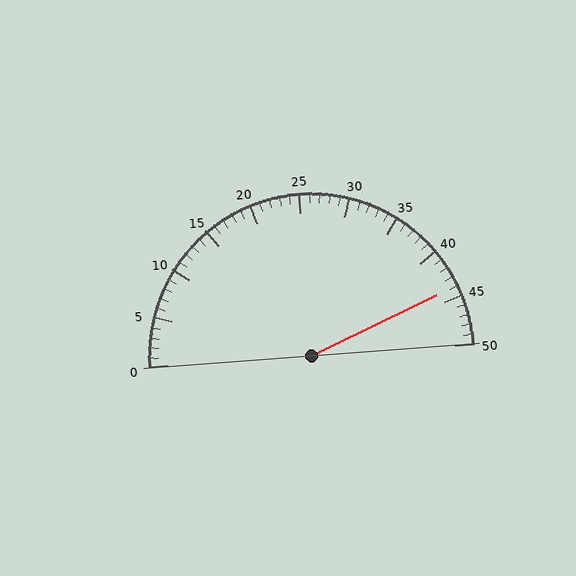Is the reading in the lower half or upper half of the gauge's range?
The reading is in the upper half of the range (0 to 50).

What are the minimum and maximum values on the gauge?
The gauge ranges from 0 to 50.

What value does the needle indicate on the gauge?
The needle indicates approximately 44.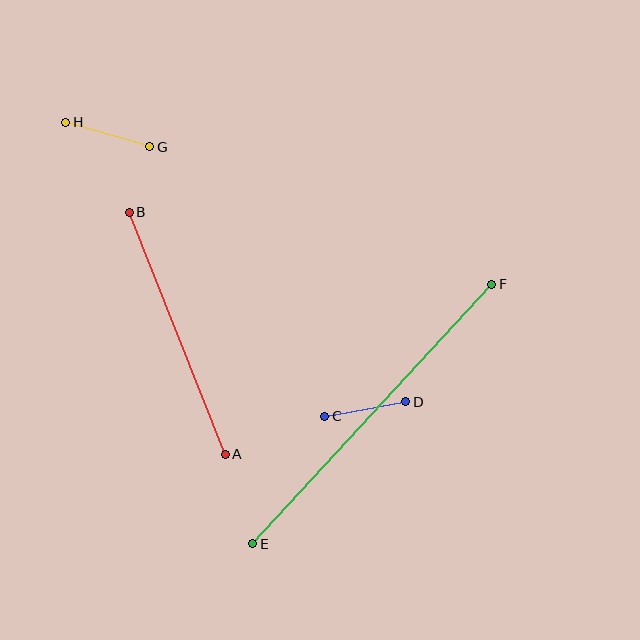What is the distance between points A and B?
The distance is approximately 260 pixels.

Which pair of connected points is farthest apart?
Points E and F are farthest apart.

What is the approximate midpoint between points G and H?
The midpoint is at approximately (108, 134) pixels.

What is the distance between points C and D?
The distance is approximately 82 pixels.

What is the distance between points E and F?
The distance is approximately 353 pixels.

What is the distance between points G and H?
The distance is approximately 88 pixels.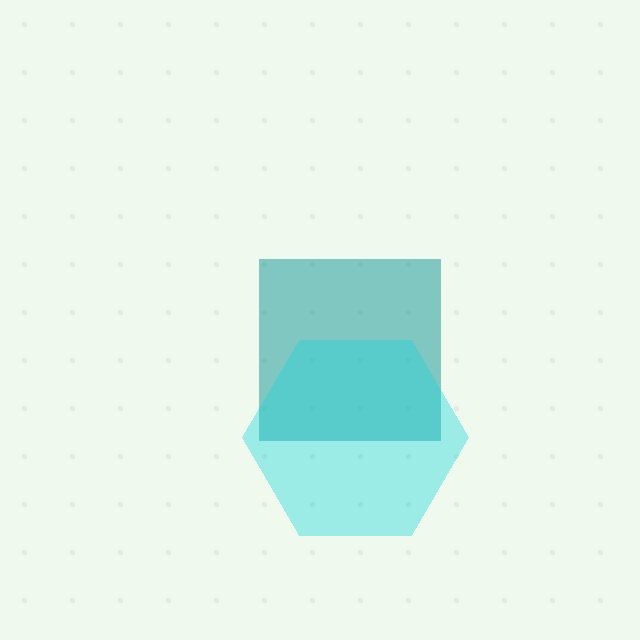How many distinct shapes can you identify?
There are 2 distinct shapes: a teal square, a cyan hexagon.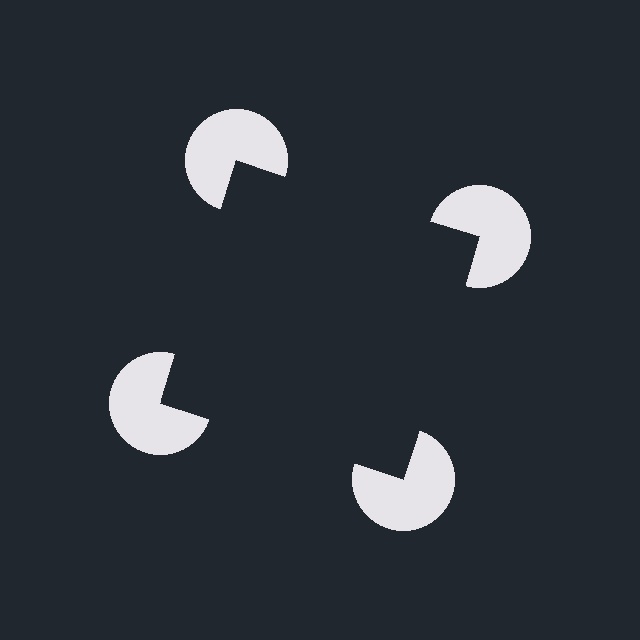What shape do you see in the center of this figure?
An illusory square — its edges are inferred from the aligned wedge cuts in the pac-man discs, not physically drawn.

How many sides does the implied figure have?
4 sides.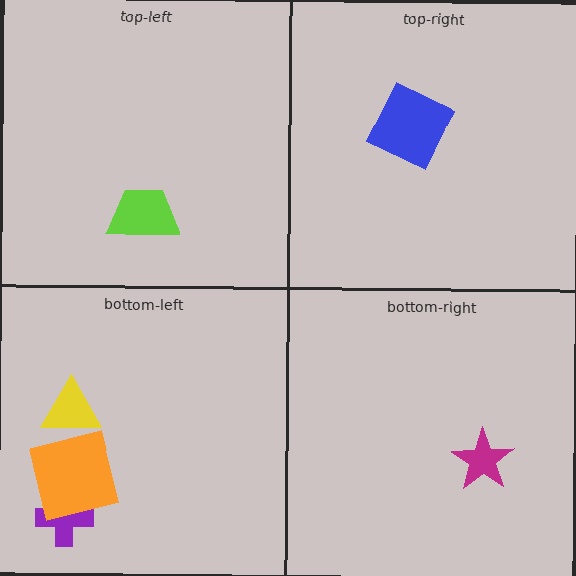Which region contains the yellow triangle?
The bottom-left region.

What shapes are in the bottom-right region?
The magenta star.